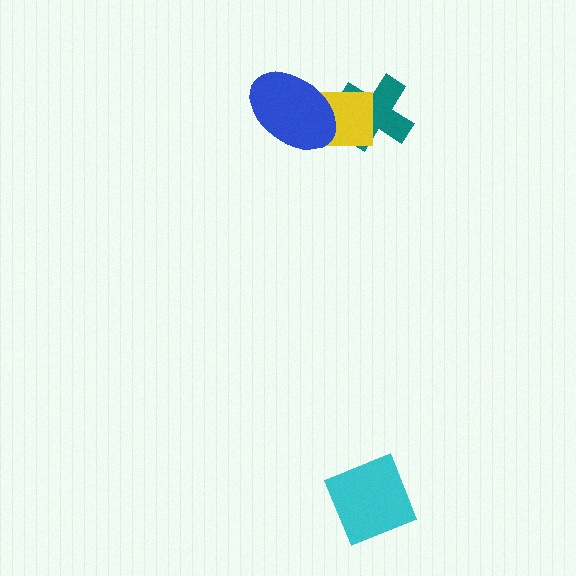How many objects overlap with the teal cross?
1 object overlaps with the teal cross.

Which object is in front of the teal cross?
The yellow square is in front of the teal cross.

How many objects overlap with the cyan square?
0 objects overlap with the cyan square.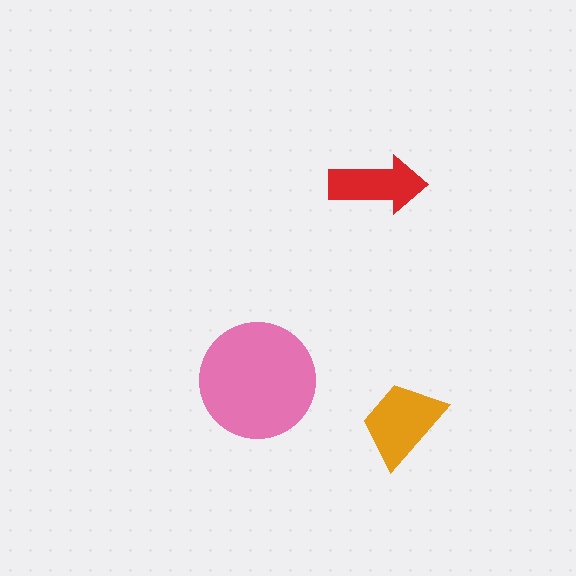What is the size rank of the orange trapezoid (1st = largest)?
2nd.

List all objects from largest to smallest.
The pink circle, the orange trapezoid, the red arrow.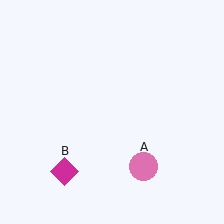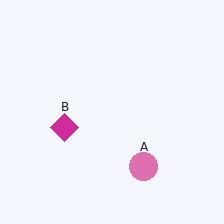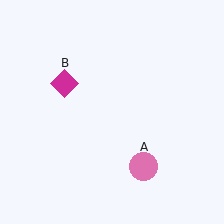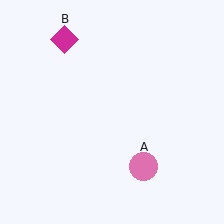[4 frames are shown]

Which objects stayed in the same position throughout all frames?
Pink circle (object A) remained stationary.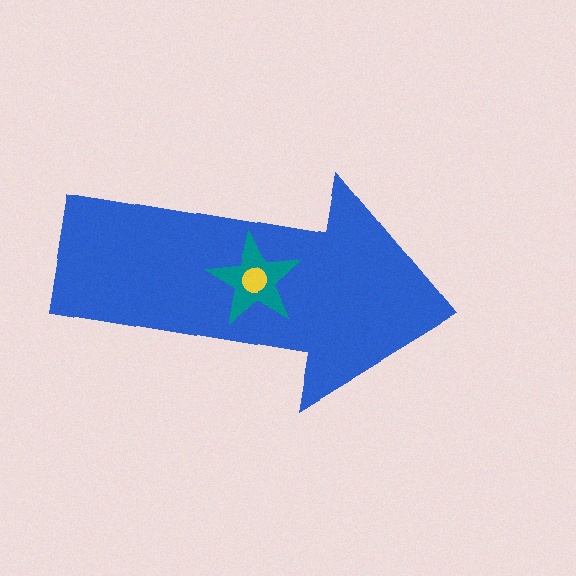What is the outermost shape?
The blue arrow.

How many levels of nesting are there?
3.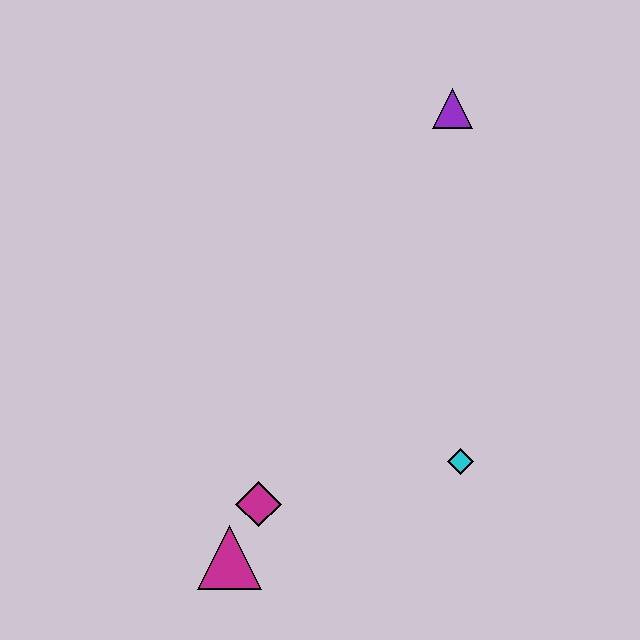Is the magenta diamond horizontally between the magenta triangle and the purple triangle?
Yes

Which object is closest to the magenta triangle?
The magenta diamond is closest to the magenta triangle.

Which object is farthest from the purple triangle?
The magenta triangle is farthest from the purple triangle.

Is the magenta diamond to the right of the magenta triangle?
Yes